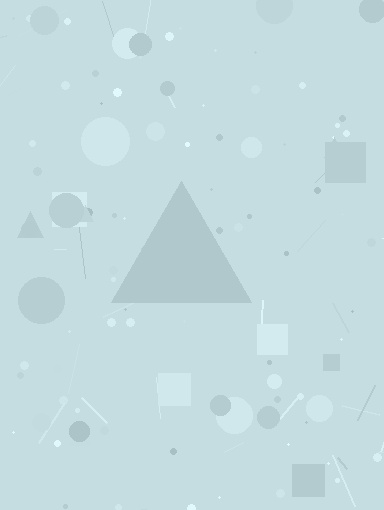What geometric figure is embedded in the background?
A triangle is embedded in the background.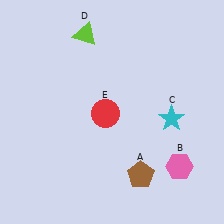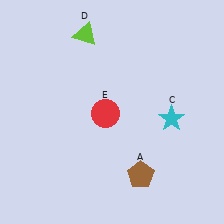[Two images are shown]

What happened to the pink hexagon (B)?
The pink hexagon (B) was removed in Image 2. It was in the bottom-right area of Image 1.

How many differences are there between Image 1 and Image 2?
There is 1 difference between the two images.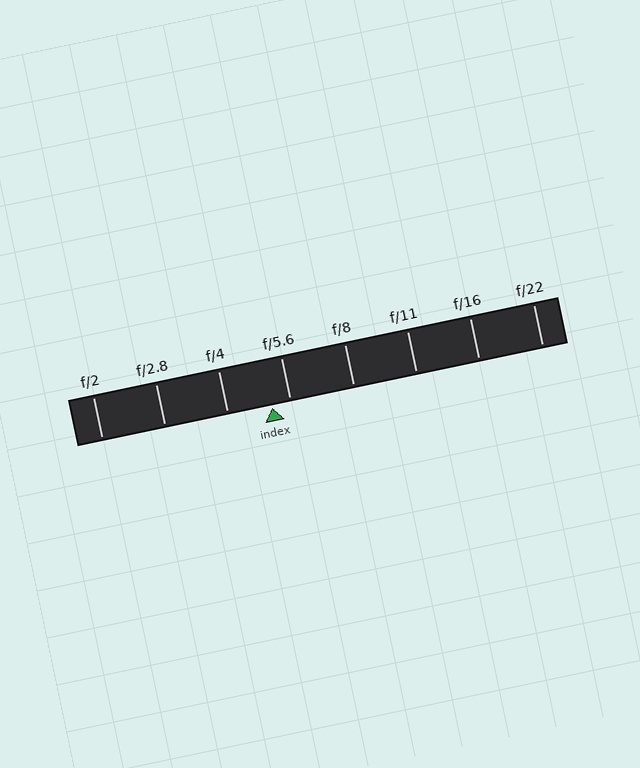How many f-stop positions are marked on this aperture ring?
There are 8 f-stop positions marked.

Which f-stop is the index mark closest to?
The index mark is closest to f/5.6.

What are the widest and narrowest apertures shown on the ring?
The widest aperture shown is f/2 and the narrowest is f/22.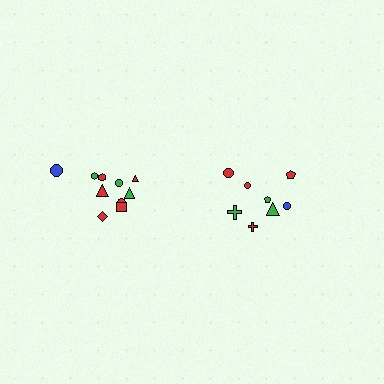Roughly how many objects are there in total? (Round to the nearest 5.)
Roughly 20 objects in total.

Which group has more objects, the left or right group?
The left group.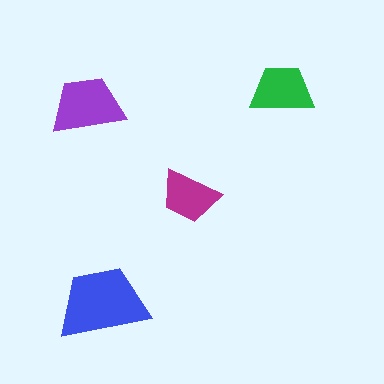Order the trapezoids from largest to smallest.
the blue one, the purple one, the green one, the magenta one.